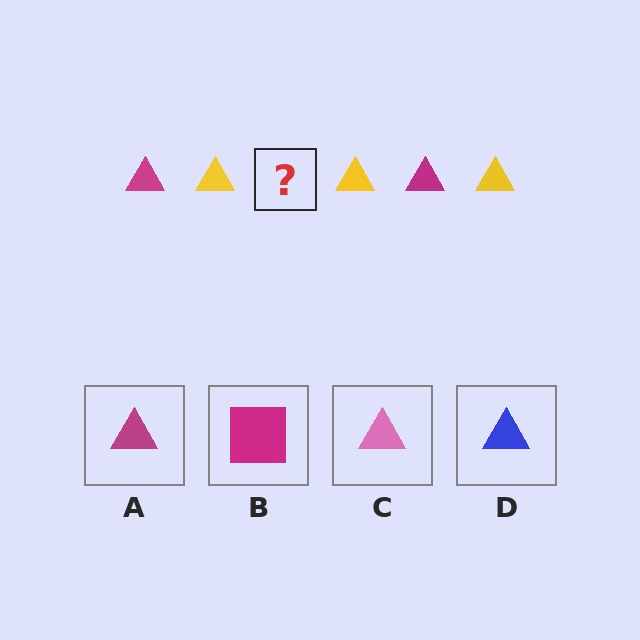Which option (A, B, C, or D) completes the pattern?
A.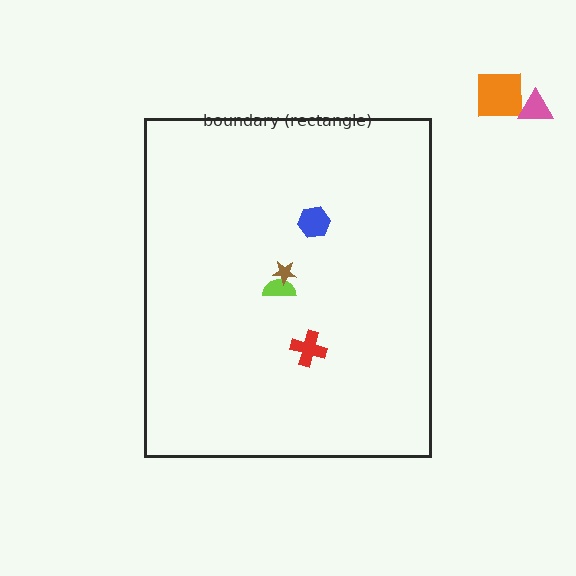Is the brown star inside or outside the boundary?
Inside.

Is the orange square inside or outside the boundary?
Outside.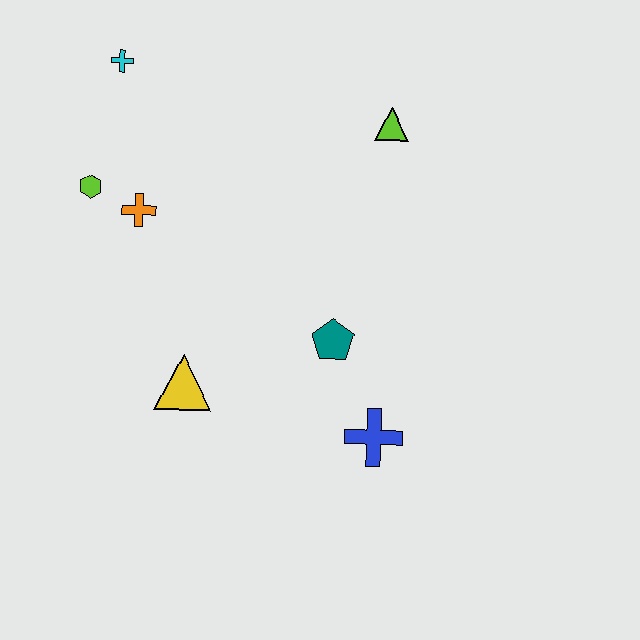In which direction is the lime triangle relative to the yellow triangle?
The lime triangle is above the yellow triangle.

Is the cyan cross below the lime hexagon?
No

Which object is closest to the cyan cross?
The lime hexagon is closest to the cyan cross.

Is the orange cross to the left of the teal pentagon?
Yes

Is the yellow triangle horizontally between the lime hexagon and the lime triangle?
Yes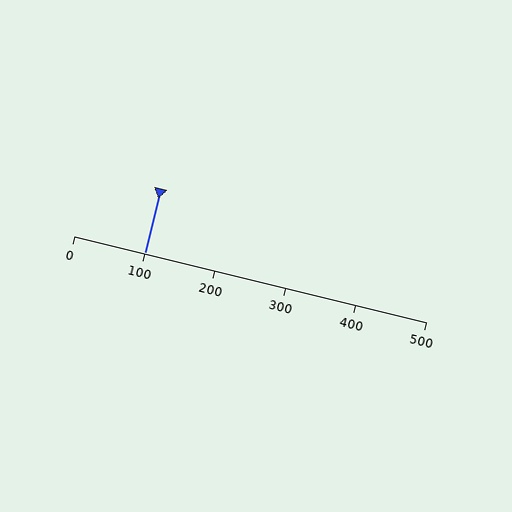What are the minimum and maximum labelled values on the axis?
The axis runs from 0 to 500.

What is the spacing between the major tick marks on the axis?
The major ticks are spaced 100 apart.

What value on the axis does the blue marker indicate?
The marker indicates approximately 100.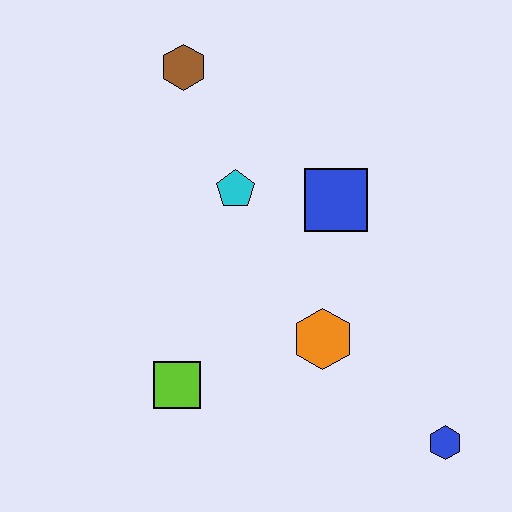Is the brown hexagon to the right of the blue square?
No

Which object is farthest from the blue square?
The blue hexagon is farthest from the blue square.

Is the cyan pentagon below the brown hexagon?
Yes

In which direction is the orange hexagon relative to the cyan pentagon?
The orange hexagon is below the cyan pentagon.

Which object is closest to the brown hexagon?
The cyan pentagon is closest to the brown hexagon.